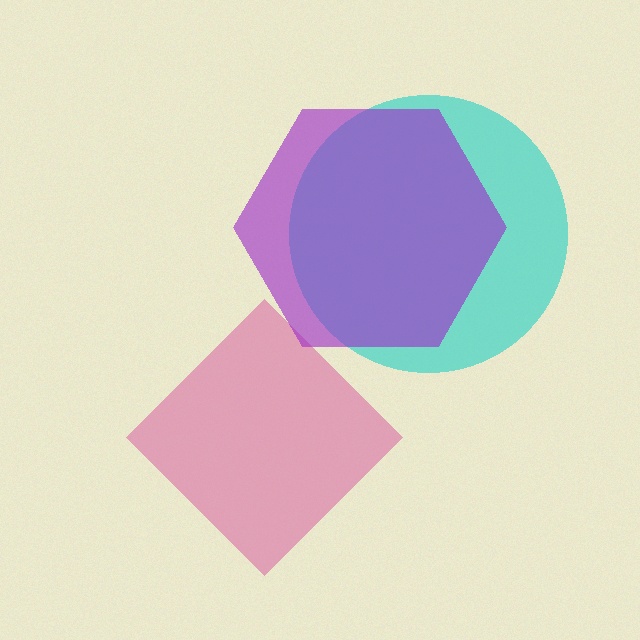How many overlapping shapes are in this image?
There are 3 overlapping shapes in the image.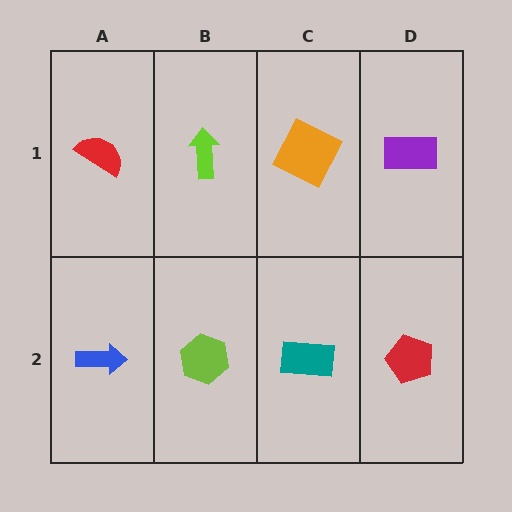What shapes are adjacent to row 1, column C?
A teal rectangle (row 2, column C), a lime arrow (row 1, column B), a purple rectangle (row 1, column D).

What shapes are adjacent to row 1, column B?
A lime hexagon (row 2, column B), a red semicircle (row 1, column A), an orange square (row 1, column C).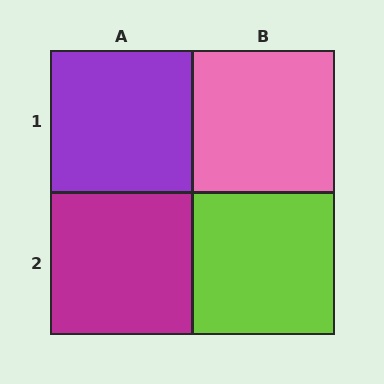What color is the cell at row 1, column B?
Pink.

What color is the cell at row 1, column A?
Purple.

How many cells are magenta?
1 cell is magenta.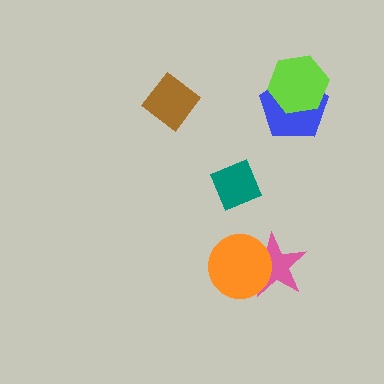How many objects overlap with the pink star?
1 object overlaps with the pink star.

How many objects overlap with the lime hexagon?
1 object overlaps with the lime hexagon.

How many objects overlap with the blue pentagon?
1 object overlaps with the blue pentagon.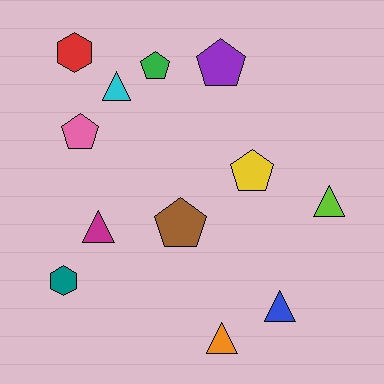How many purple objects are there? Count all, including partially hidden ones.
There is 1 purple object.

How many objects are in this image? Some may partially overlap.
There are 12 objects.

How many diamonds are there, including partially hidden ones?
There are no diamonds.